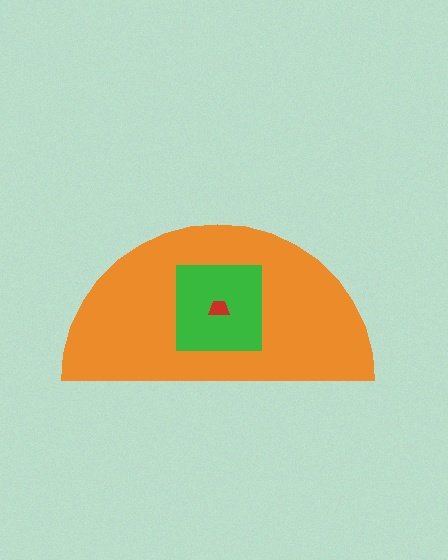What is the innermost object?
The red trapezoid.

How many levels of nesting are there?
3.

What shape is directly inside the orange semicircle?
The green square.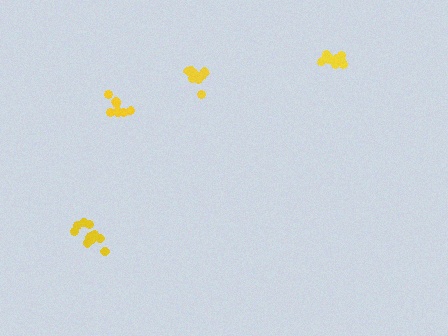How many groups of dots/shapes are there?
There are 4 groups.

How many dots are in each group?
Group 1: 7 dots, Group 2: 11 dots, Group 3: 11 dots, Group 4: 9 dots (38 total).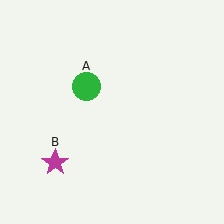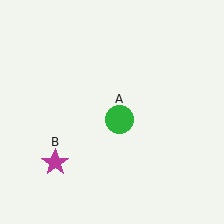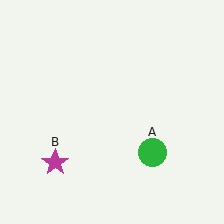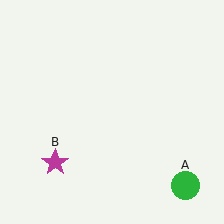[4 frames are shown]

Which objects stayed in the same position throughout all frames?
Magenta star (object B) remained stationary.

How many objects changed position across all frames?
1 object changed position: green circle (object A).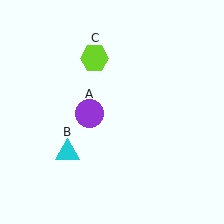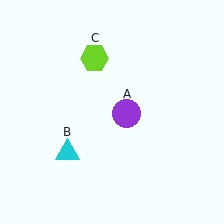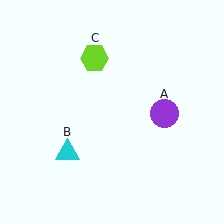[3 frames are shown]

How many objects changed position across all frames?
1 object changed position: purple circle (object A).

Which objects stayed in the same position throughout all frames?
Cyan triangle (object B) and lime hexagon (object C) remained stationary.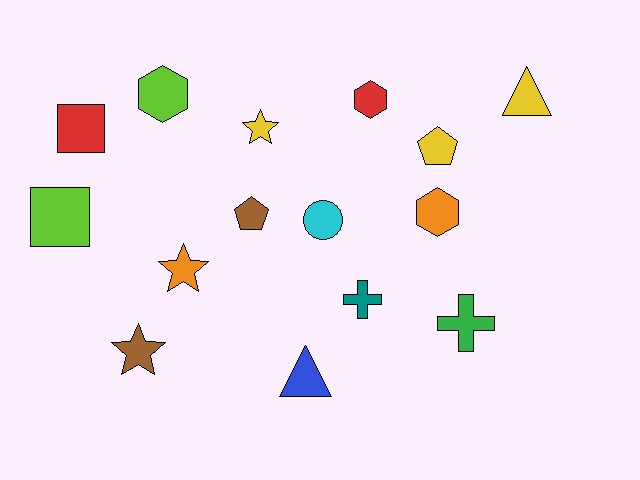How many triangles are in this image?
There are 2 triangles.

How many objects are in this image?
There are 15 objects.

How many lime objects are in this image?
There are 2 lime objects.